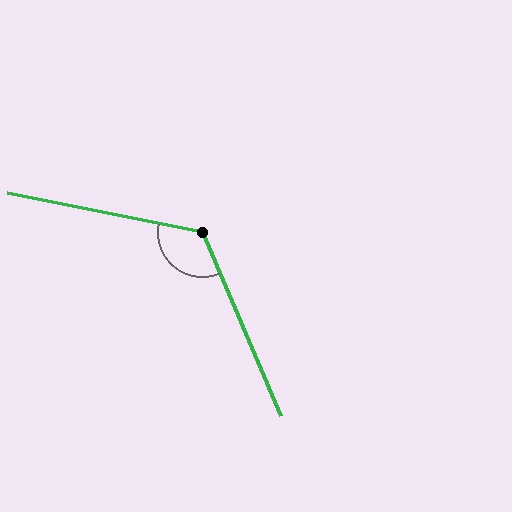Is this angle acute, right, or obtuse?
It is obtuse.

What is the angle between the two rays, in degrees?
Approximately 124 degrees.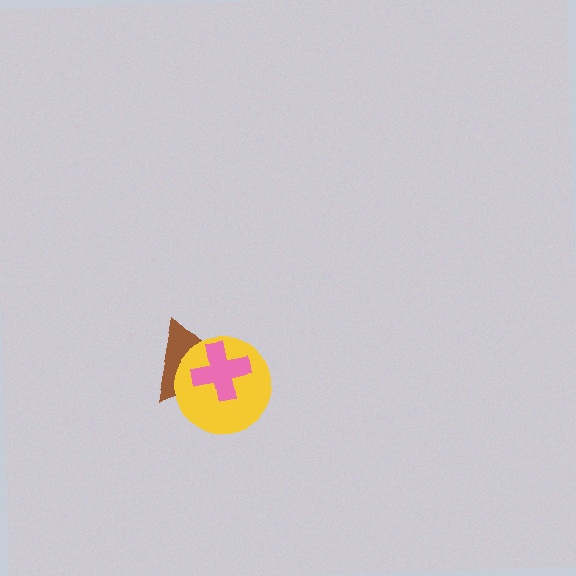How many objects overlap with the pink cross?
2 objects overlap with the pink cross.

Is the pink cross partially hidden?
No, no other shape covers it.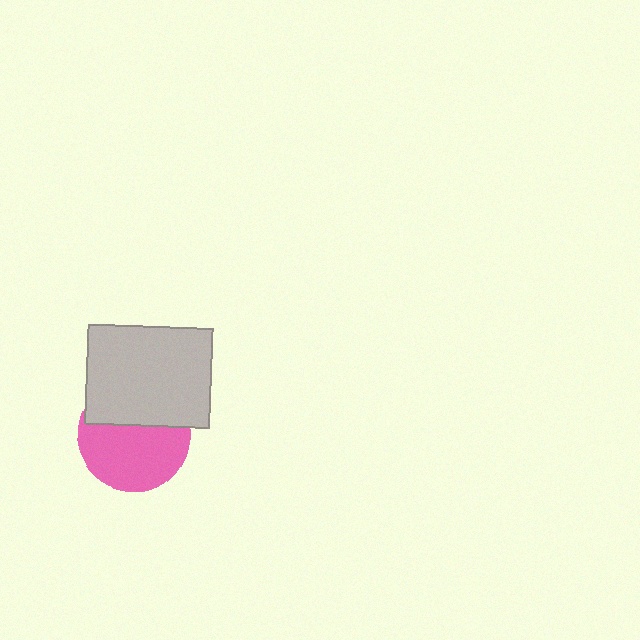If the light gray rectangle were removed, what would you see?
You would see the complete pink circle.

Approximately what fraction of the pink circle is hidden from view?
Roughly 40% of the pink circle is hidden behind the light gray rectangle.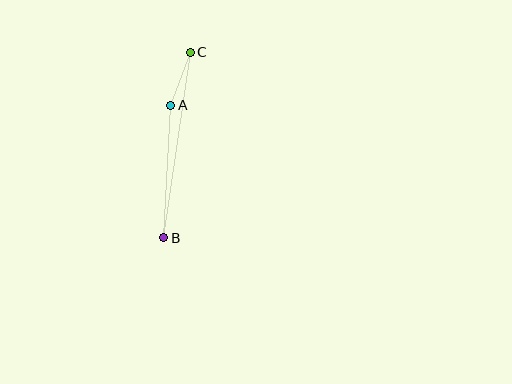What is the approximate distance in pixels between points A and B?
The distance between A and B is approximately 133 pixels.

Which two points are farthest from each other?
Points B and C are farthest from each other.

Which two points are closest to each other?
Points A and C are closest to each other.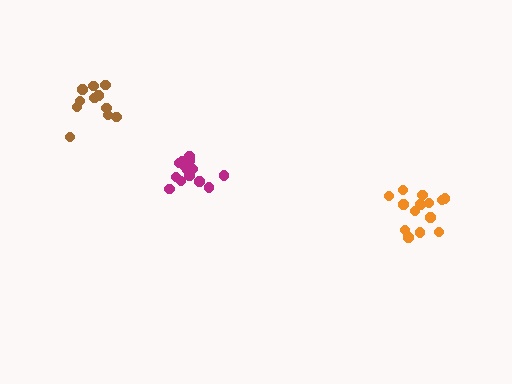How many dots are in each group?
Group 1: 14 dots, Group 2: 14 dots, Group 3: 11 dots (39 total).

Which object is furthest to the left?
The brown cluster is leftmost.